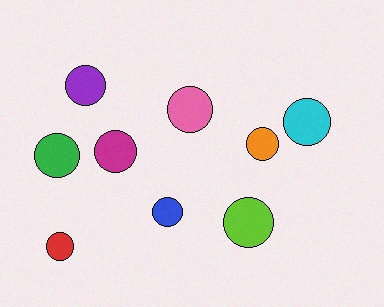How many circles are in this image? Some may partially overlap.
There are 9 circles.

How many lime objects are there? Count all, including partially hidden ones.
There is 1 lime object.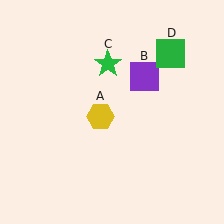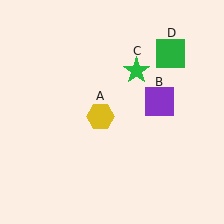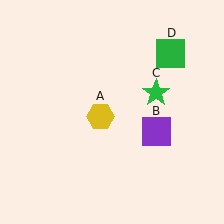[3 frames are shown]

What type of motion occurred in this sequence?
The purple square (object B), green star (object C) rotated clockwise around the center of the scene.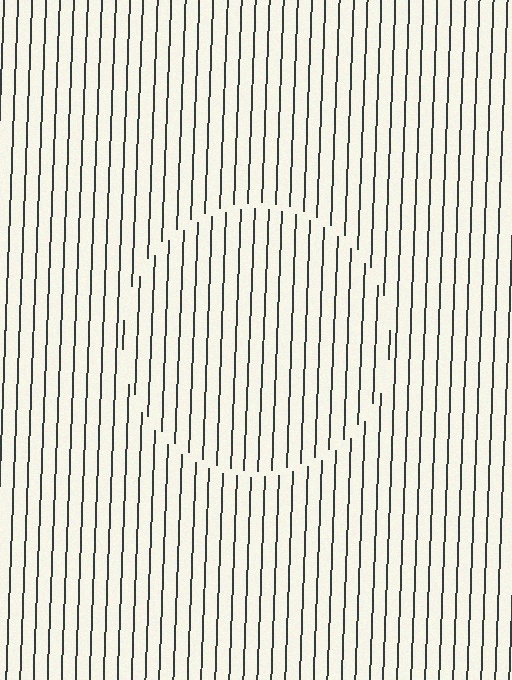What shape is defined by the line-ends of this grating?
An illusory circle. The interior of the shape contains the same grating, shifted by half a period — the contour is defined by the phase discontinuity where line-ends from the inner and outer gratings abut.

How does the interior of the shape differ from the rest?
The interior of the shape contains the same grating, shifted by half a period — the contour is defined by the phase discontinuity where line-ends from the inner and outer gratings abut.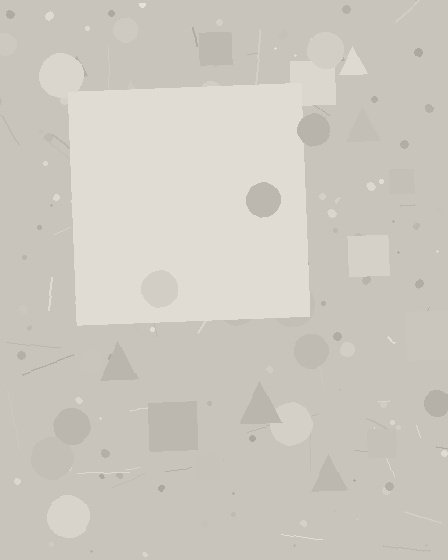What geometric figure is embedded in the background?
A square is embedded in the background.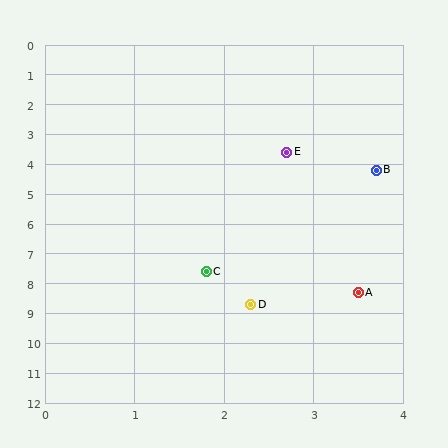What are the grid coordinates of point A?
Point A is at approximately (3.5, 8.3).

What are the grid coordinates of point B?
Point B is at approximately (3.7, 4.2).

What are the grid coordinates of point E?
Point E is at approximately (2.7, 3.6).